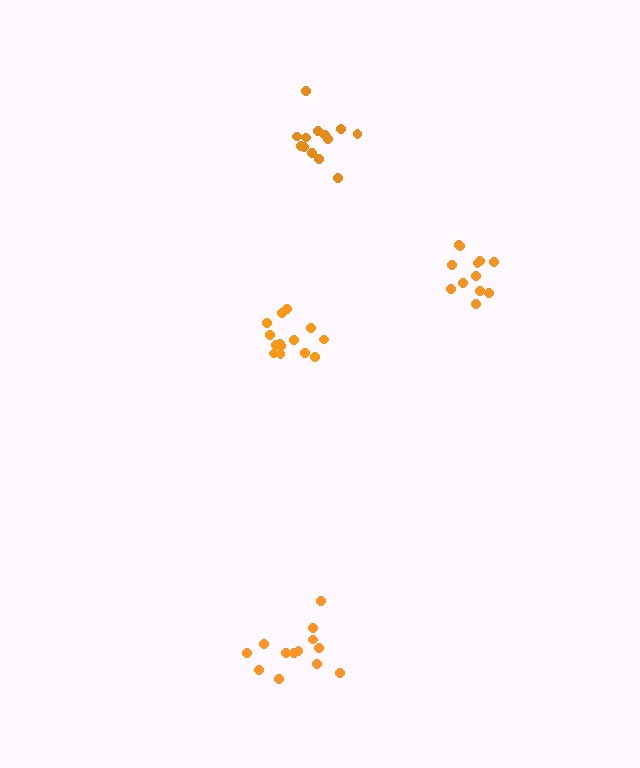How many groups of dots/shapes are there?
There are 4 groups.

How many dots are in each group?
Group 1: 12 dots, Group 2: 13 dots, Group 3: 14 dots, Group 4: 13 dots (52 total).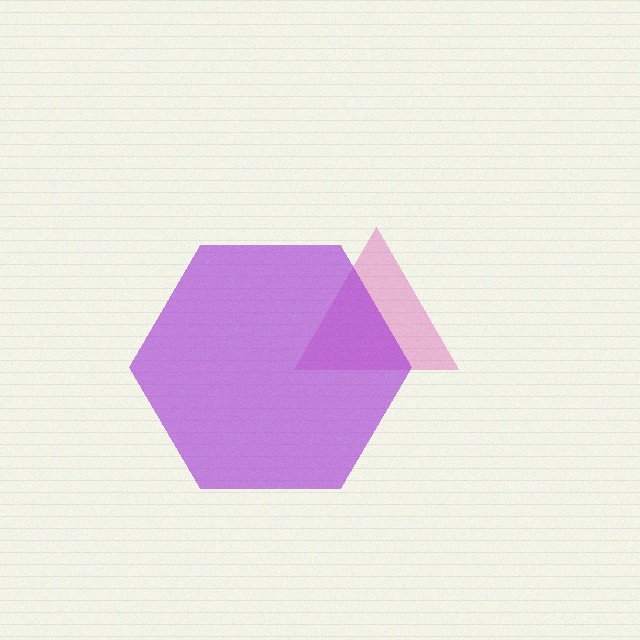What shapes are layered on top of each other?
The layered shapes are: a pink triangle, a purple hexagon.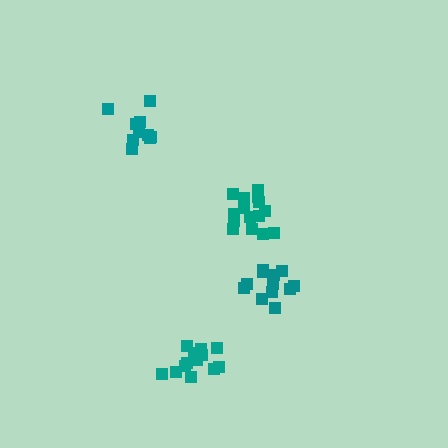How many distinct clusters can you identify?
There are 4 distinct clusters.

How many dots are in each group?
Group 1: 15 dots, Group 2: 12 dots, Group 3: 10 dots, Group 4: 15 dots (52 total).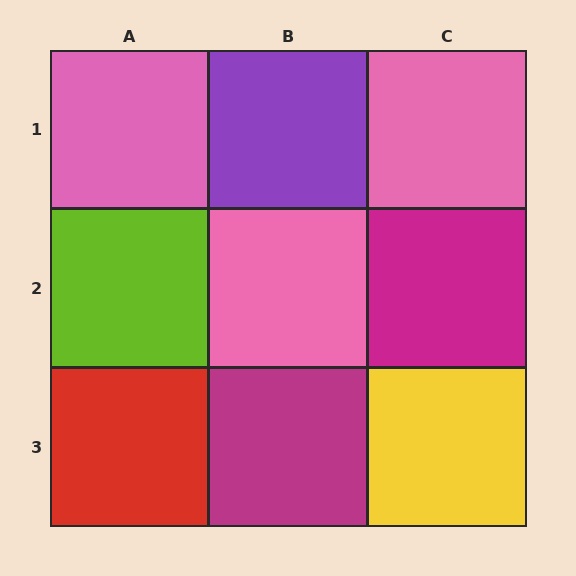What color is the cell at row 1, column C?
Pink.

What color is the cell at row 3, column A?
Red.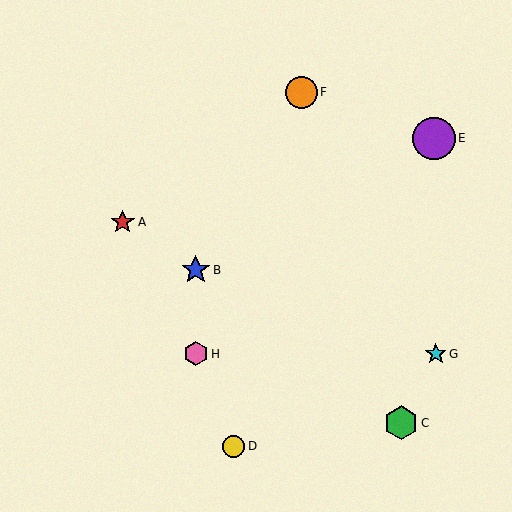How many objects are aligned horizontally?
2 objects (G, H) are aligned horizontally.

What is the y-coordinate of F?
Object F is at y≈92.